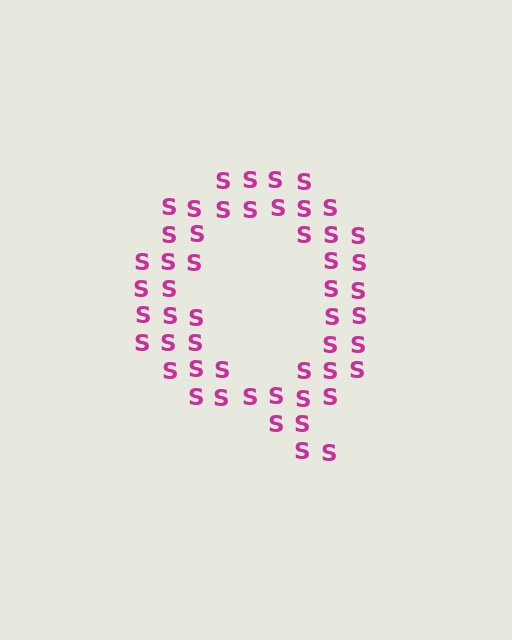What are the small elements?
The small elements are letter S's.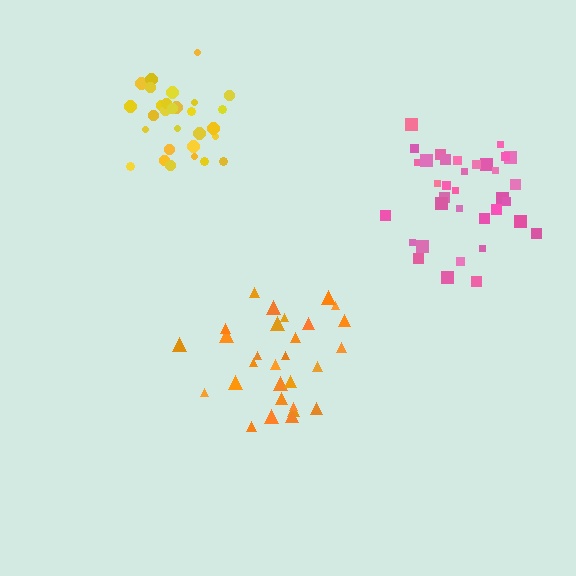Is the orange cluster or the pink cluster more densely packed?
Pink.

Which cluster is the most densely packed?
Yellow.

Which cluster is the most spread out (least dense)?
Orange.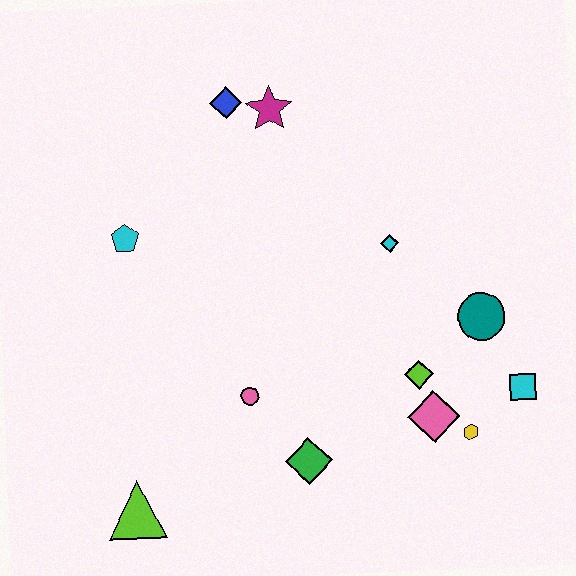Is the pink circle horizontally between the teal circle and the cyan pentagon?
Yes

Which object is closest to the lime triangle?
The pink circle is closest to the lime triangle.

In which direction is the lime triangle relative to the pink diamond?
The lime triangle is to the left of the pink diamond.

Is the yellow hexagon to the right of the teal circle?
No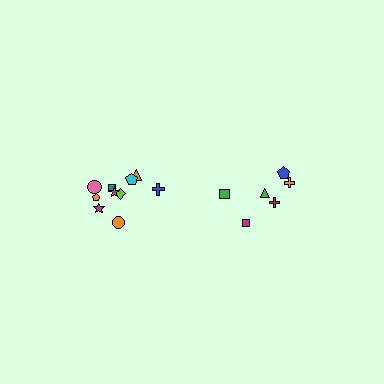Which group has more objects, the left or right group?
The left group.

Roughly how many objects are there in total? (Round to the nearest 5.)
Roughly 15 objects in total.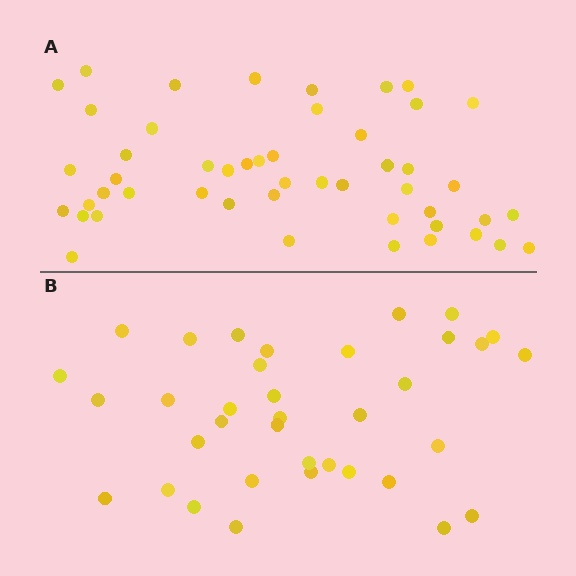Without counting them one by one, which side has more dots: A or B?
Region A (the top region) has more dots.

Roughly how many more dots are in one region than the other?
Region A has approximately 15 more dots than region B.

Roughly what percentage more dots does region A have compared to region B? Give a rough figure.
About 35% more.